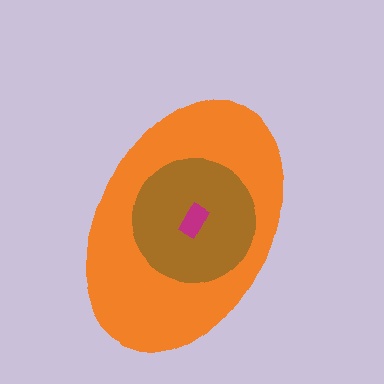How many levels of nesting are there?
3.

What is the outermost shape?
The orange ellipse.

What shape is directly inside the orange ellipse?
The brown circle.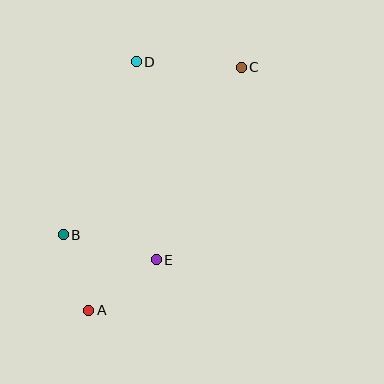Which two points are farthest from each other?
Points A and C are farthest from each other.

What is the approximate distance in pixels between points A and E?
The distance between A and E is approximately 85 pixels.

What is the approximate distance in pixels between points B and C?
The distance between B and C is approximately 245 pixels.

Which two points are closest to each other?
Points A and B are closest to each other.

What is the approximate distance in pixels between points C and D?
The distance between C and D is approximately 105 pixels.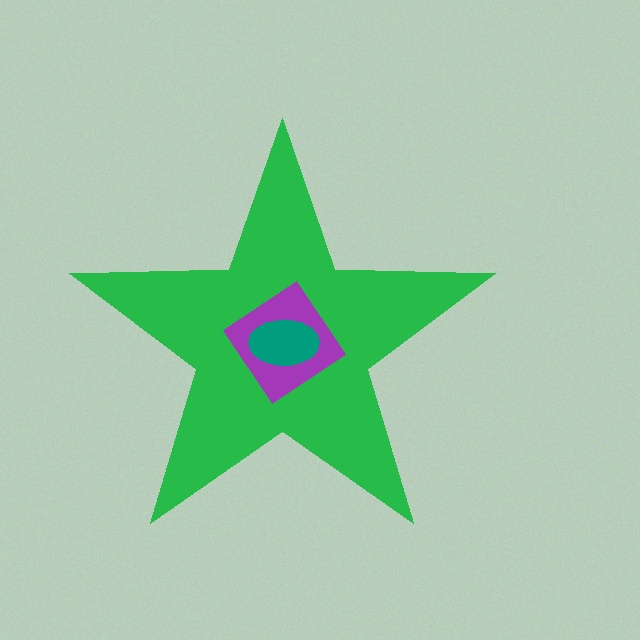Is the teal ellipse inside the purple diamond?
Yes.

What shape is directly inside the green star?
The purple diamond.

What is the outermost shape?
The green star.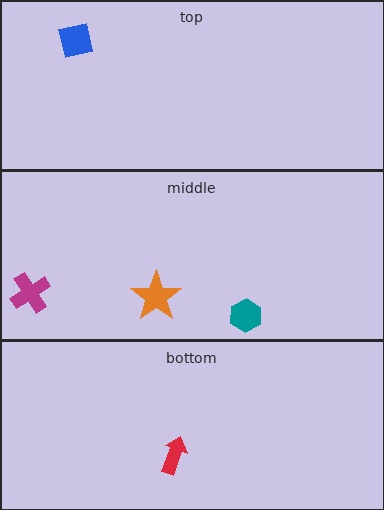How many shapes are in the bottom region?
1.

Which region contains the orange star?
The middle region.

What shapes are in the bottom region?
The red arrow.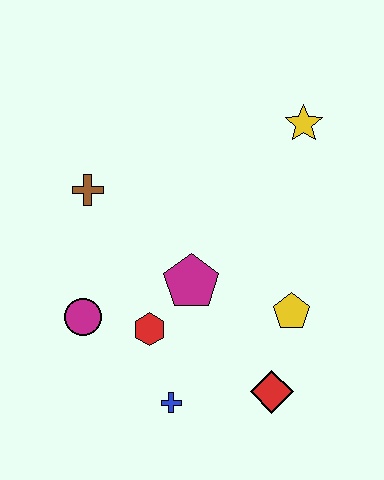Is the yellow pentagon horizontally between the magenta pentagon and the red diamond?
No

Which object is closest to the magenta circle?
The red hexagon is closest to the magenta circle.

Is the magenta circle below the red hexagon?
No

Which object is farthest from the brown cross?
The red diamond is farthest from the brown cross.